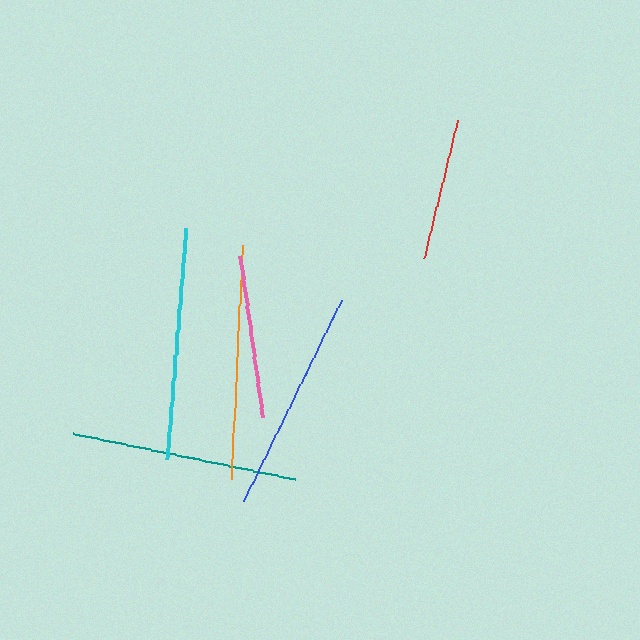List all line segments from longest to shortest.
From longest to shortest: orange, cyan, teal, blue, pink, red.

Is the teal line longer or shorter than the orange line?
The orange line is longer than the teal line.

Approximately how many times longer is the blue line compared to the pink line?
The blue line is approximately 1.4 times the length of the pink line.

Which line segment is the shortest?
The red line is the shortest at approximately 141 pixels.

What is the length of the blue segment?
The blue segment is approximately 224 pixels long.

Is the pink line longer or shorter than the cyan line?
The cyan line is longer than the pink line.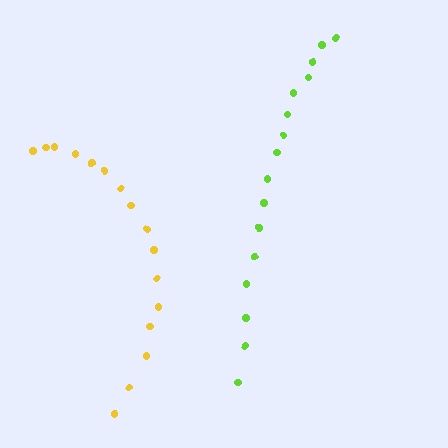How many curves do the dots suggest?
There are 2 distinct paths.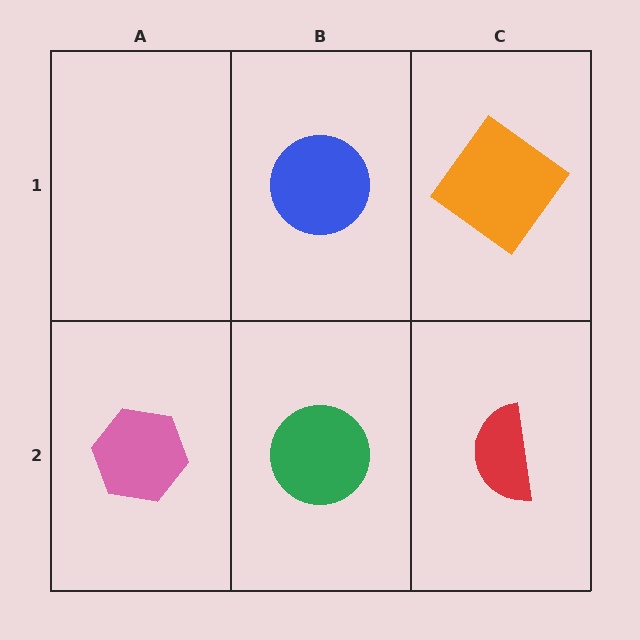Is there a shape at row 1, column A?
No, that cell is empty.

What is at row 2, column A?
A pink hexagon.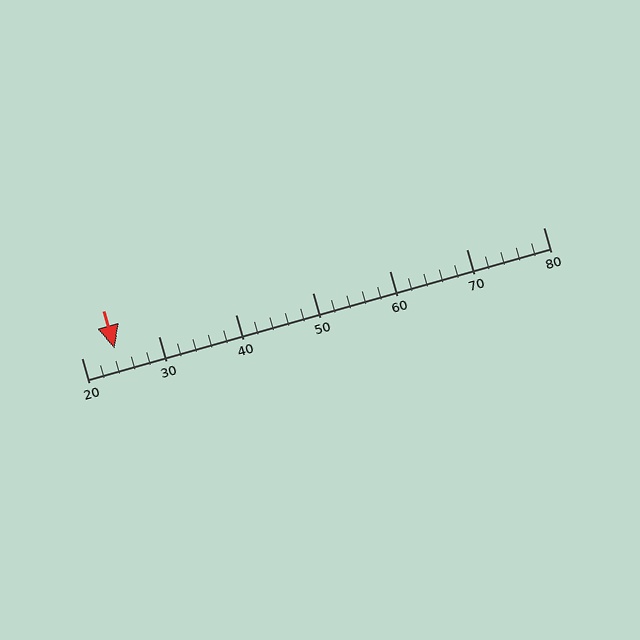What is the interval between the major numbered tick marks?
The major tick marks are spaced 10 units apart.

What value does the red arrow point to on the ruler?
The red arrow points to approximately 24.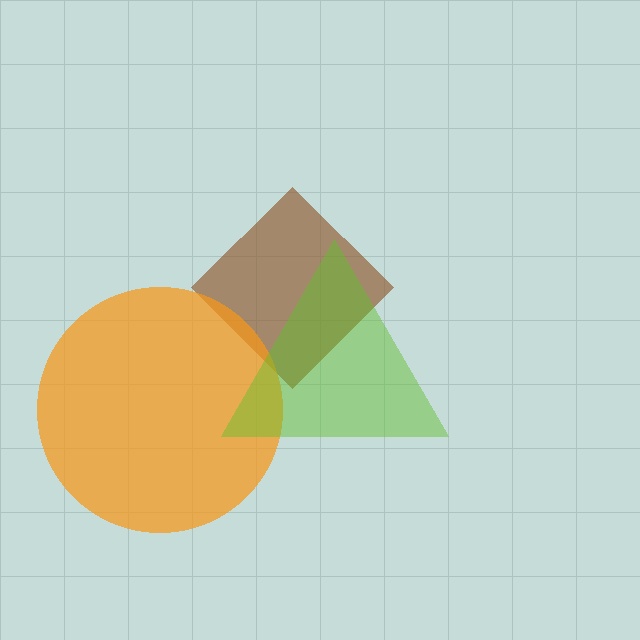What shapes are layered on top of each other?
The layered shapes are: a brown diamond, an orange circle, a lime triangle.